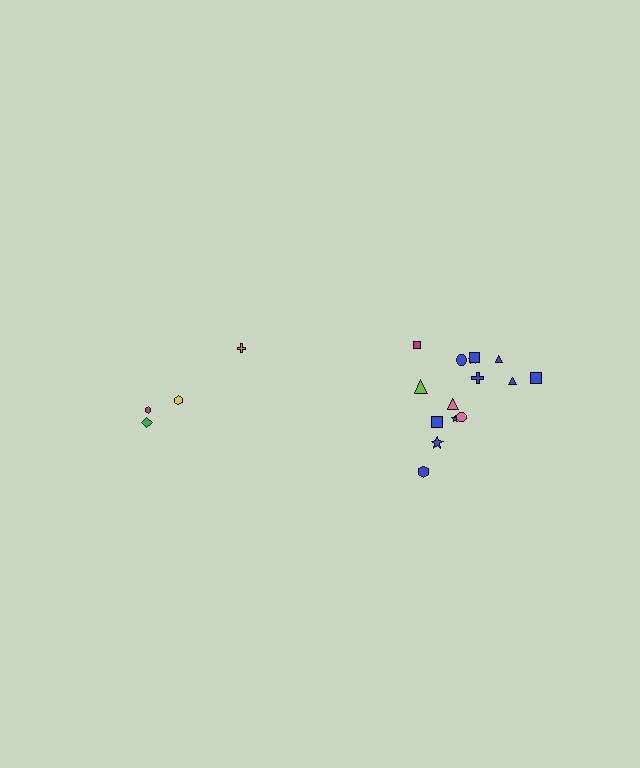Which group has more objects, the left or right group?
The right group.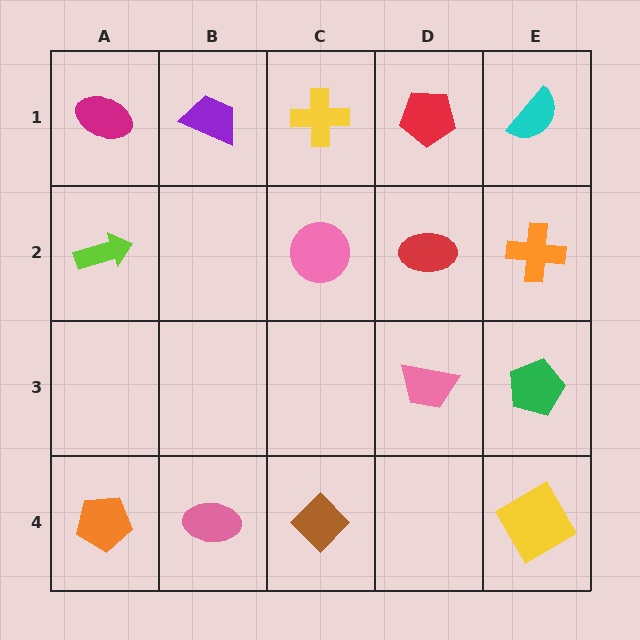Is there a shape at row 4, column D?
No, that cell is empty.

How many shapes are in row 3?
2 shapes.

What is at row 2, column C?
A pink circle.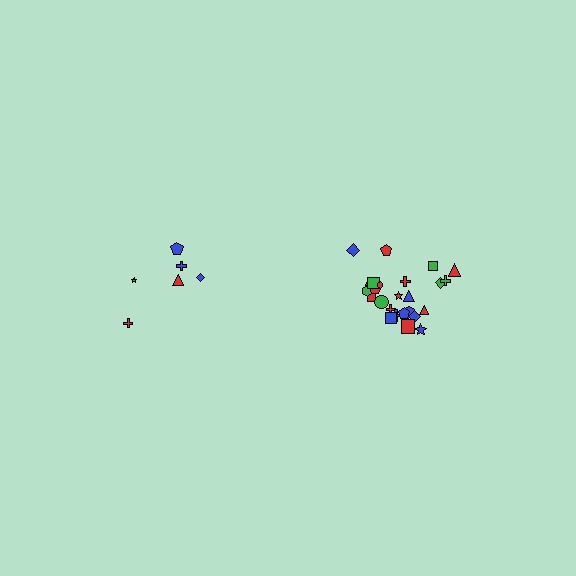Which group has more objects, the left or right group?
The right group.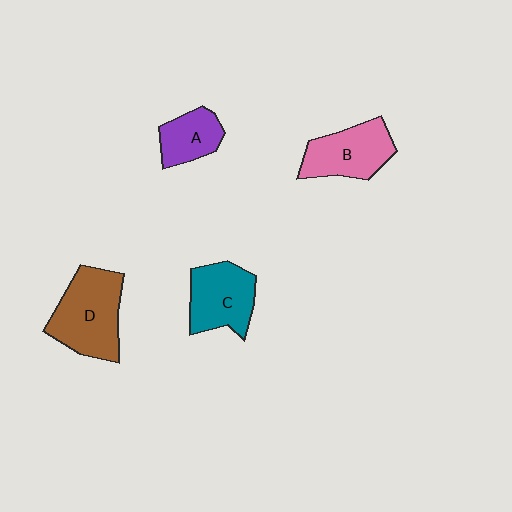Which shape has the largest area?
Shape D (brown).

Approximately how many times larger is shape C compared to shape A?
Approximately 1.5 times.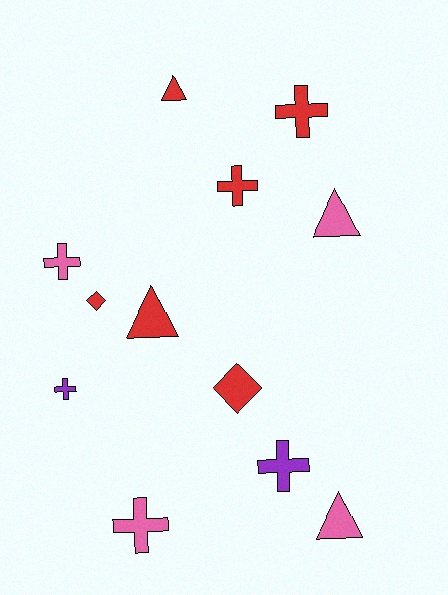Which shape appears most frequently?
Cross, with 6 objects.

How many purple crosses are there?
There are 2 purple crosses.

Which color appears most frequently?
Red, with 6 objects.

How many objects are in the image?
There are 12 objects.